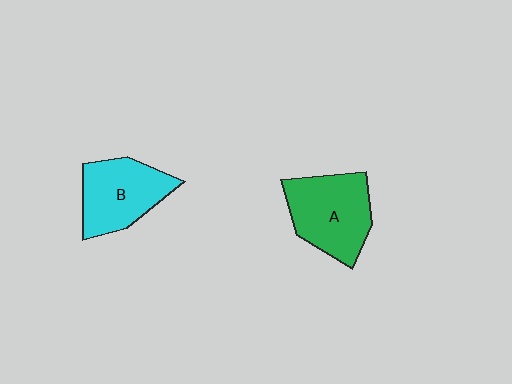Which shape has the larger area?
Shape A (green).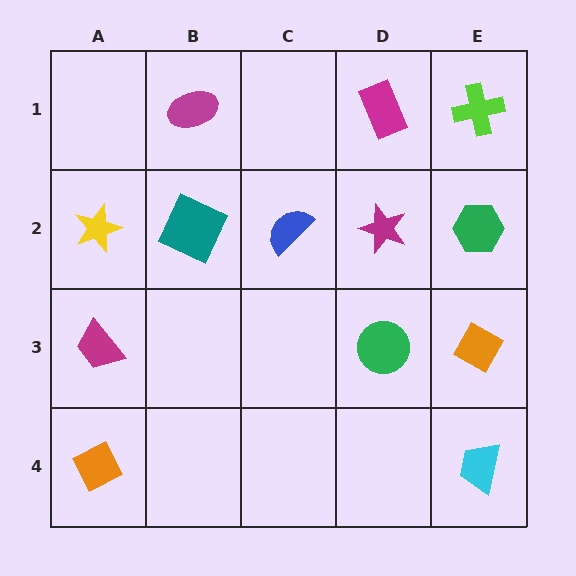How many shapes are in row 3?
3 shapes.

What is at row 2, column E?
A green hexagon.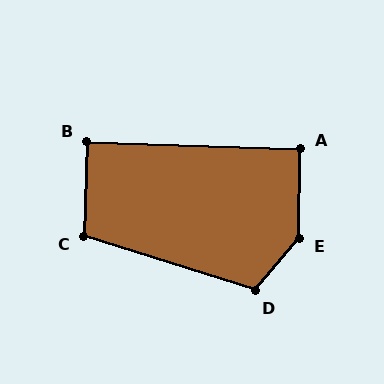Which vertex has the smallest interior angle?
B, at approximately 89 degrees.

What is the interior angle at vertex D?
Approximately 113 degrees (obtuse).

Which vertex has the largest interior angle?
E, at approximately 141 degrees.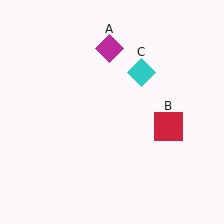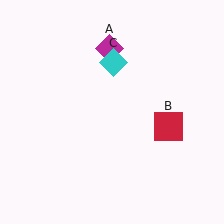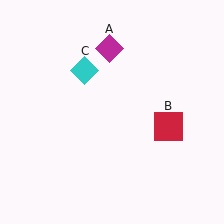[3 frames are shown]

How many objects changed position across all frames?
1 object changed position: cyan diamond (object C).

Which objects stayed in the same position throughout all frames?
Magenta diamond (object A) and red square (object B) remained stationary.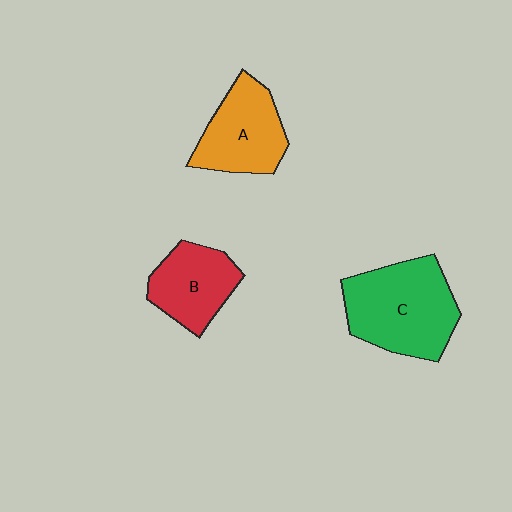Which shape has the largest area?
Shape C (green).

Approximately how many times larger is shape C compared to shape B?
Approximately 1.6 times.